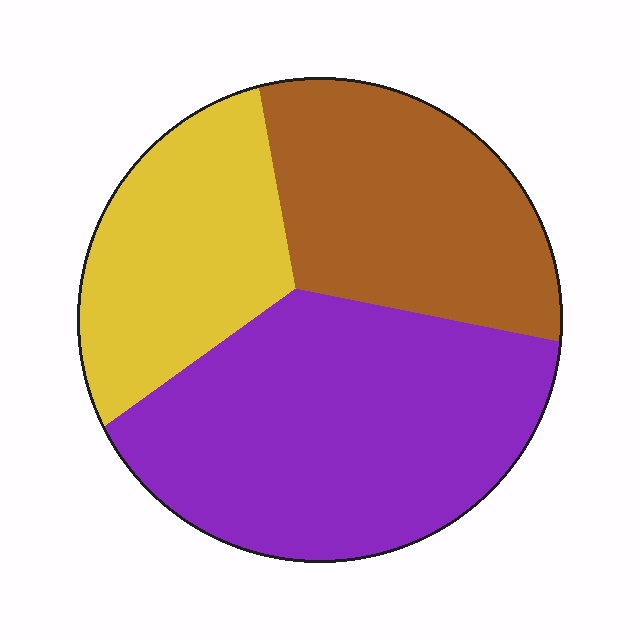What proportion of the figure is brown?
Brown takes up about one third (1/3) of the figure.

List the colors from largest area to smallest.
From largest to smallest: purple, brown, yellow.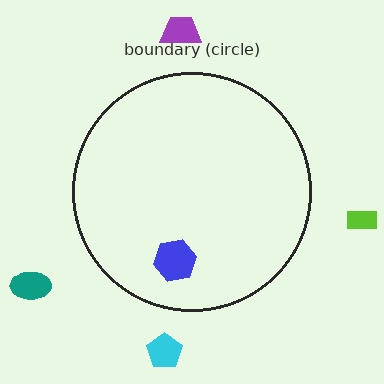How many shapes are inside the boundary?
1 inside, 4 outside.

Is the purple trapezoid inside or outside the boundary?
Outside.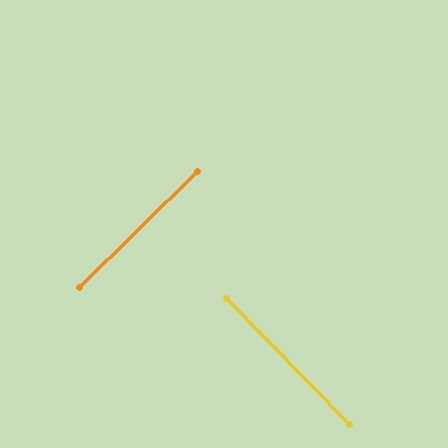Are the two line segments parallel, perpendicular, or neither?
Perpendicular — they meet at approximately 90°.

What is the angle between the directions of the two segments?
Approximately 90 degrees.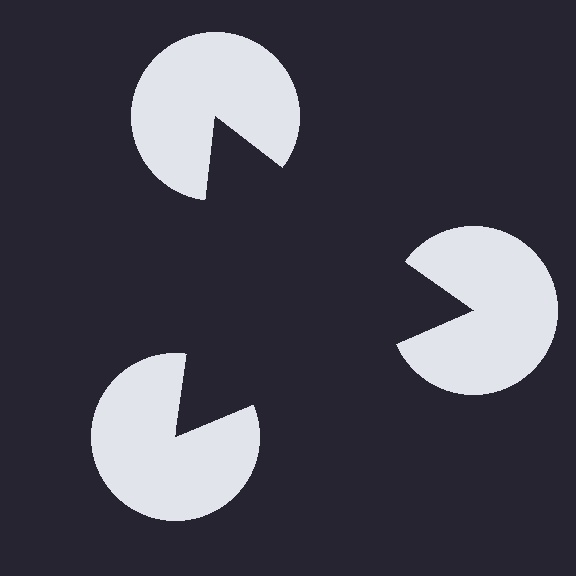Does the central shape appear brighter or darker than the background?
It typically appears slightly darker than the background, even though no actual brightness change is drawn.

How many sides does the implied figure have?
3 sides.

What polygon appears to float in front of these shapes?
An illusory triangle — its edges are inferred from the aligned wedge cuts in the pac-man discs, not physically drawn.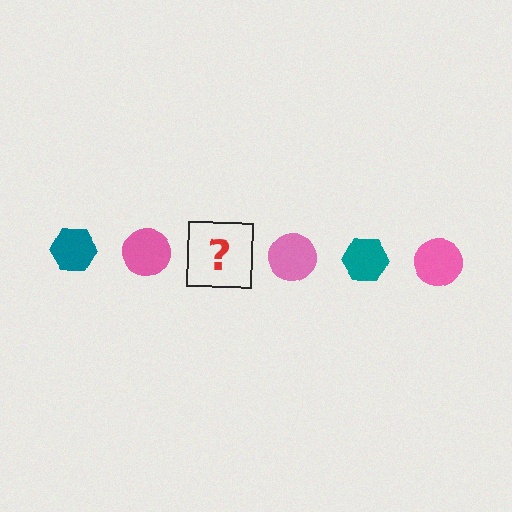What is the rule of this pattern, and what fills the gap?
The rule is that the pattern alternates between teal hexagon and pink circle. The gap should be filled with a teal hexagon.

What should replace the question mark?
The question mark should be replaced with a teal hexagon.